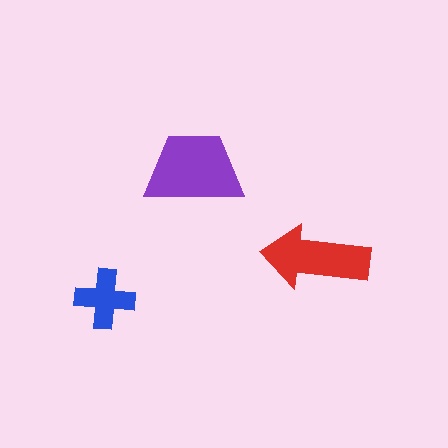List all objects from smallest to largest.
The blue cross, the red arrow, the purple trapezoid.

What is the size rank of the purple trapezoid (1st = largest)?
1st.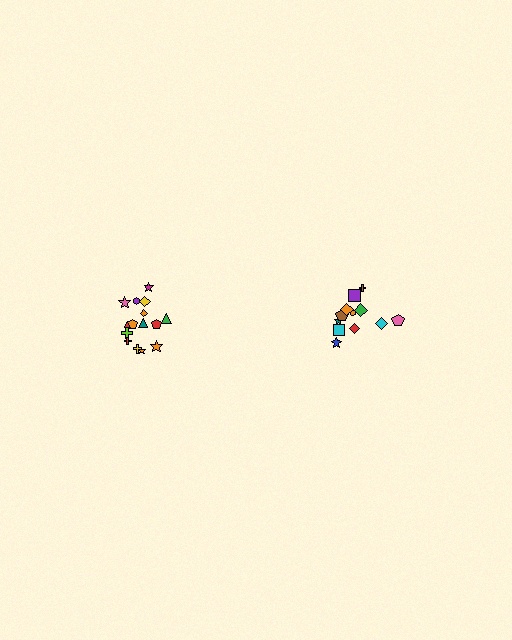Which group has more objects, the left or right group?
The left group.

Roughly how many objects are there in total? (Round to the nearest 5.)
Roughly 25 objects in total.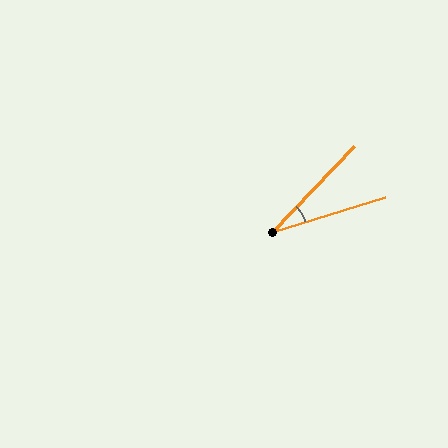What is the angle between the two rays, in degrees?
Approximately 29 degrees.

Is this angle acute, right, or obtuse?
It is acute.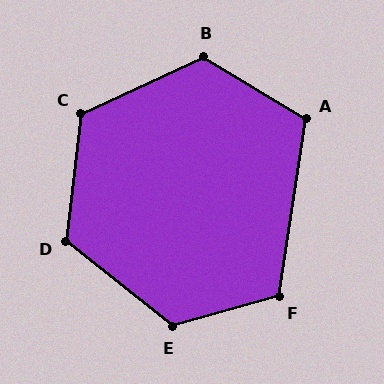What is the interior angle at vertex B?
Approximately 124 degrees (obtuse).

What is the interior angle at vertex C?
Approximately 122 degrees (obtuse).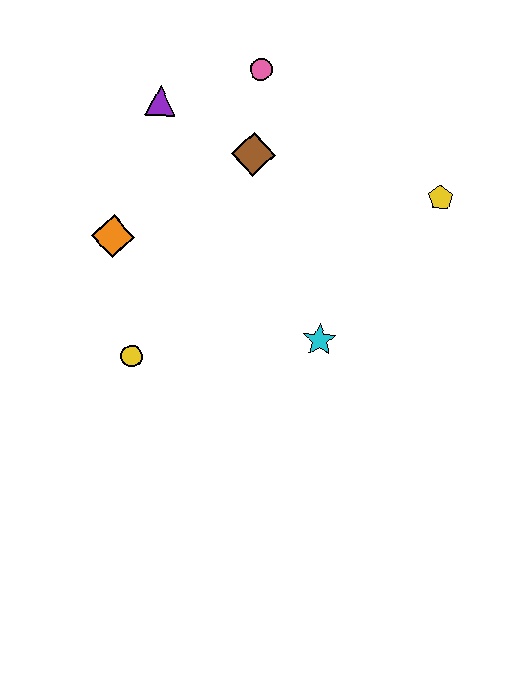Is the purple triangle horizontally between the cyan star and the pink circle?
No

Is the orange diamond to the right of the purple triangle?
No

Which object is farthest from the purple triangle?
The yellow pentagon is farthest from the purple triangle.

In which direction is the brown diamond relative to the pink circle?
The brown diamond is below the pink circle.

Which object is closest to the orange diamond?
The yellow circle is closest to the orange diamond.